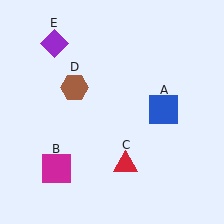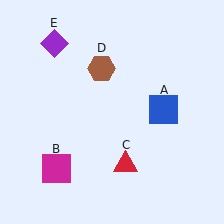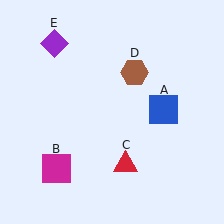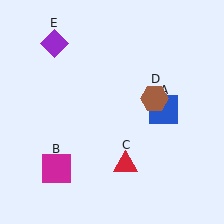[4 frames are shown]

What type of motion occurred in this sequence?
The brown hexagon (object D) rotated clockwise around the center of the scene.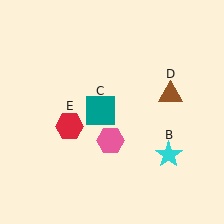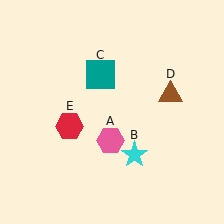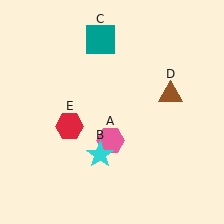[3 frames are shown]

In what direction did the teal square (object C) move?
The teal square (object C) moved up.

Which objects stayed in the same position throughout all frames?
Pink hexagon (object A) and brown triangle (object D) and red hexagon (object E) remained stationary.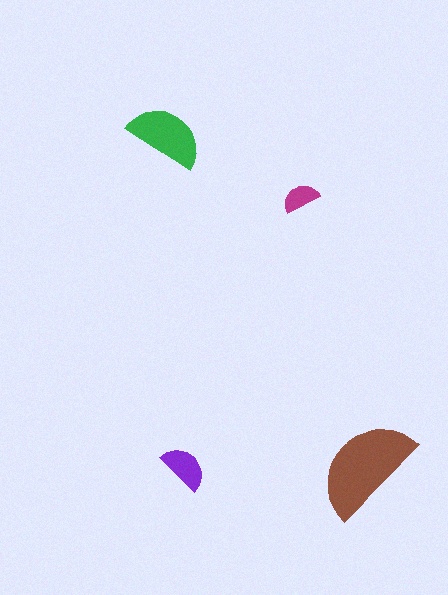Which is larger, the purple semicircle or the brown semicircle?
The brown one.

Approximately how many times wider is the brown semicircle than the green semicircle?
About 1.5 times wider.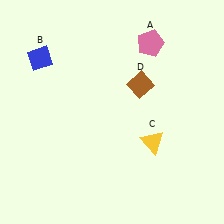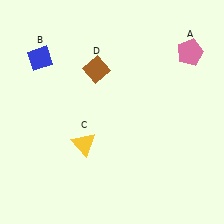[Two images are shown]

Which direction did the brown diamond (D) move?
The brown diamond (D) moved left.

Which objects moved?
The objects that moved are: the pink pentagon (A), the yellow triangle (C), the brown diamond (D).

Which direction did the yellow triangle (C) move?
The yellow triangle (C) moved left.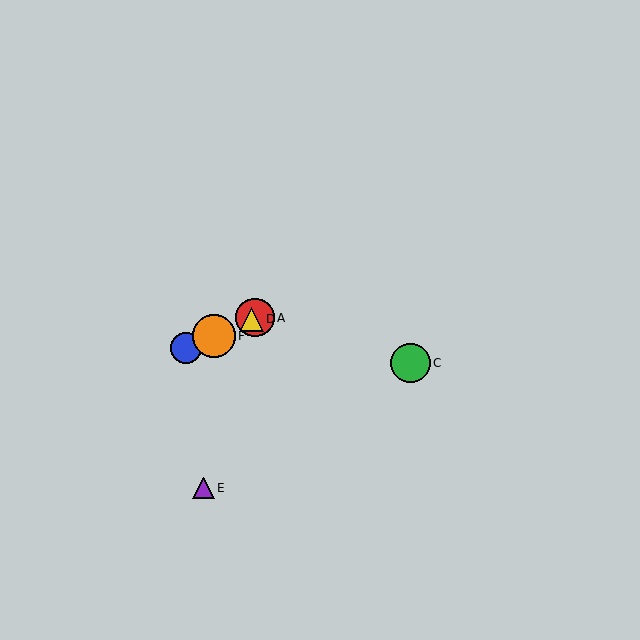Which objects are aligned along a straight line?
Objects A, B, D, F are aligned along a straight line.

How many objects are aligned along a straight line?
4 objects (A, B, D, F) are aligned along a straight line.